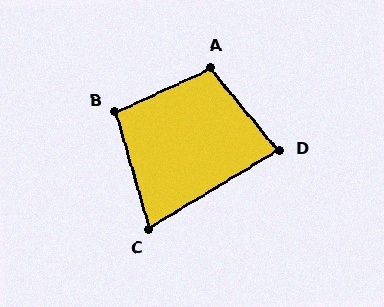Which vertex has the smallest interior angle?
C, at approximately 75 degrees.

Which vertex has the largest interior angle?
A, at approximately 105 degrees.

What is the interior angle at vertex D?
Approximately 81 degrees (acute).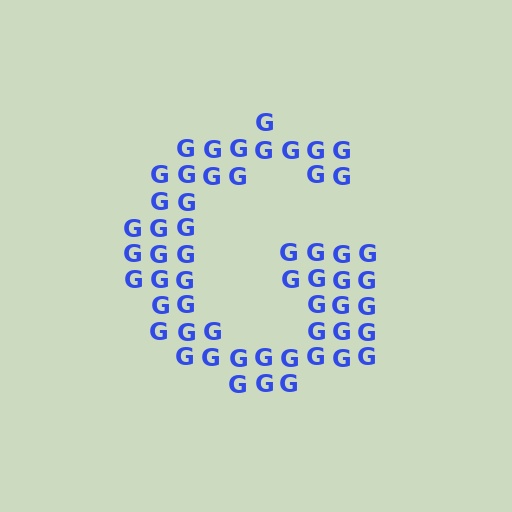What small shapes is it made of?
It is made of small letter G's.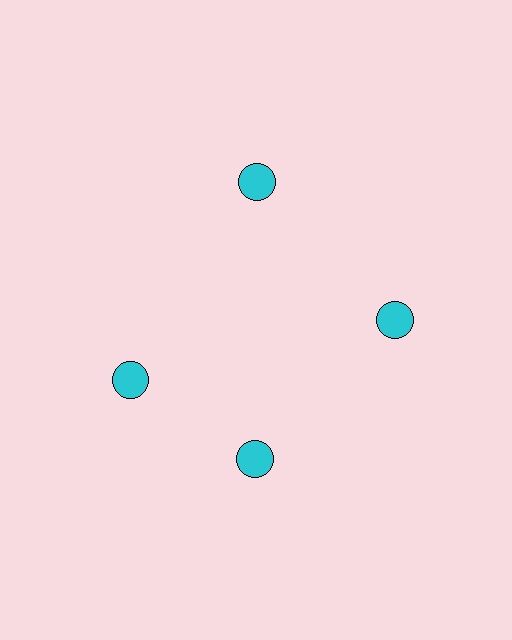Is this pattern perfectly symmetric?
No. The 4 cyan circles are arranged in a ring, but one element near the 9 o'clock position is rotated out of alignment along the ring, breaking the 4-fold rotational symmetry.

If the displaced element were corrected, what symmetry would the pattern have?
It would have 4-fold rotational symmetry — the pattern would map onto itself every 90 degrees.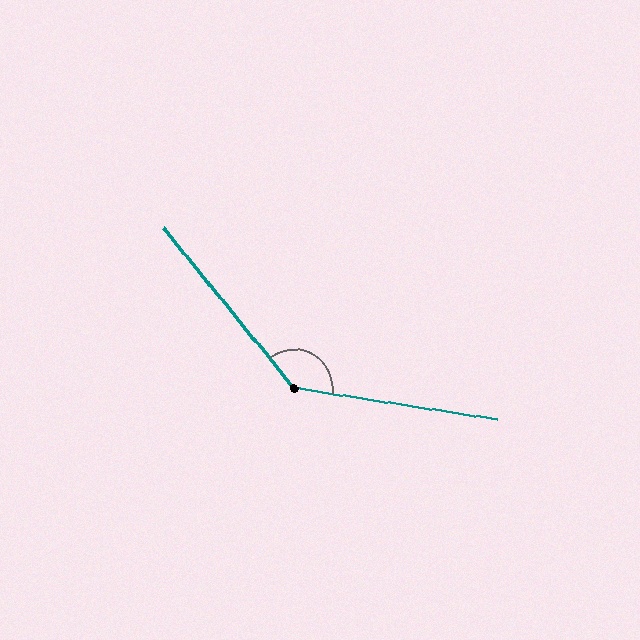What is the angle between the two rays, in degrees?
Approximately 138 degrees.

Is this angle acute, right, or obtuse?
It is obtuse.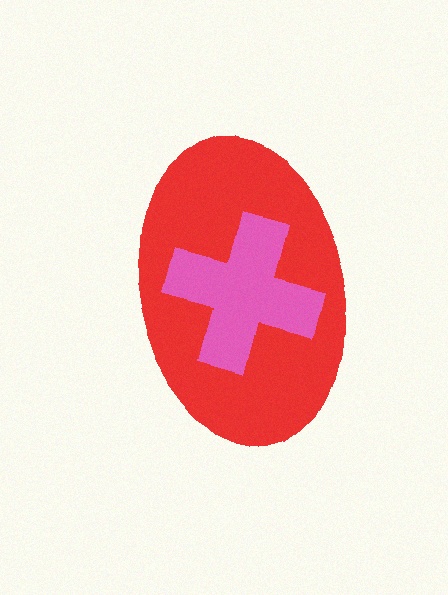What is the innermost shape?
The pink cross.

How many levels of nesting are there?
2.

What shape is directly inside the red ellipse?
The pink cross.